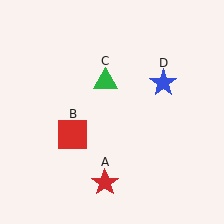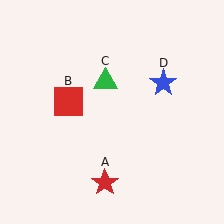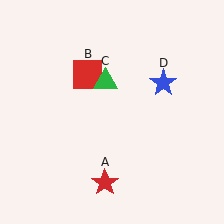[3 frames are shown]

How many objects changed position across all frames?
1 object changed position: red square (object B).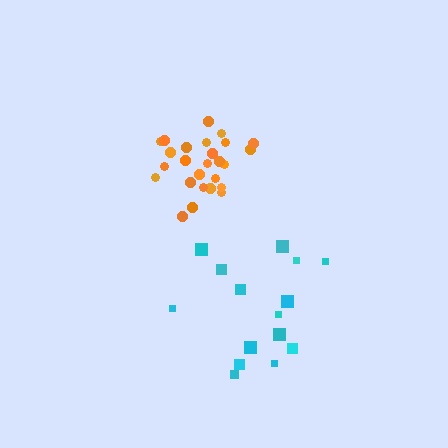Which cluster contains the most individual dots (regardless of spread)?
Orange (26).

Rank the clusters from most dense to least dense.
orange, cyan.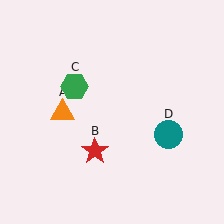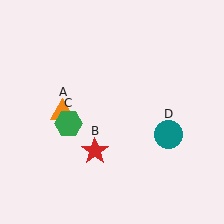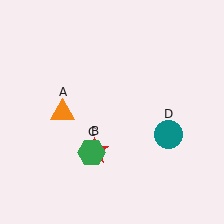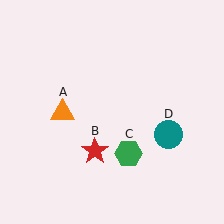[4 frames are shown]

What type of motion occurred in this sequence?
The green hexagon (object C) rotated counterclockwise around the center of the scene.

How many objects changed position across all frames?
1 object changed position: green hexagon (object C).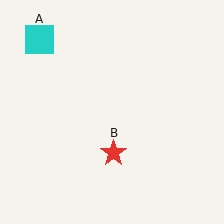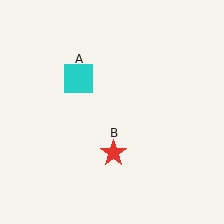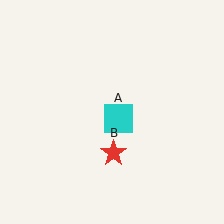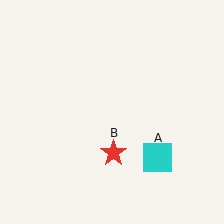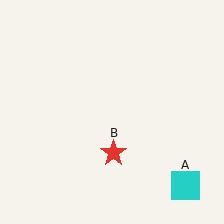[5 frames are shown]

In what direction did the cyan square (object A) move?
The cyan square (object A) moved down and to the right.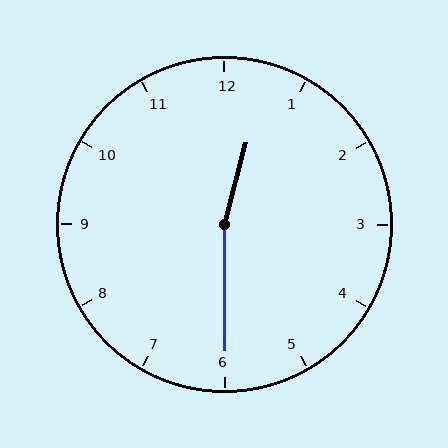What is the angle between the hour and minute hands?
Approximately 165 degrees.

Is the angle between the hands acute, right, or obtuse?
It is obtuse.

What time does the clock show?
12:30.